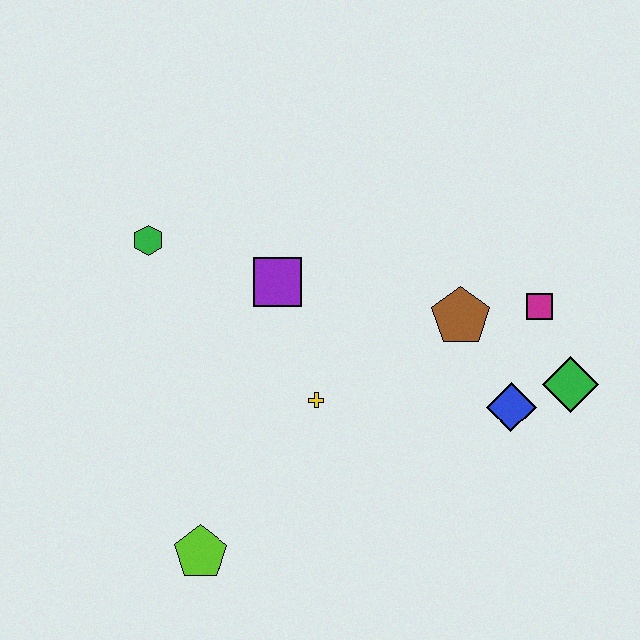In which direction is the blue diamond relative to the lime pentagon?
The blue diamond is to the right of the lime pentagon.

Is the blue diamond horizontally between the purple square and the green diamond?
Yes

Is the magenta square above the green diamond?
Yes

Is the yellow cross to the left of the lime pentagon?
No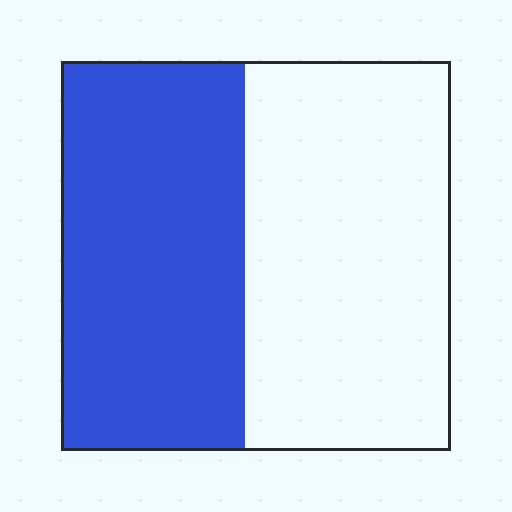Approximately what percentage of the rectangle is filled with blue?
Approximately 45%.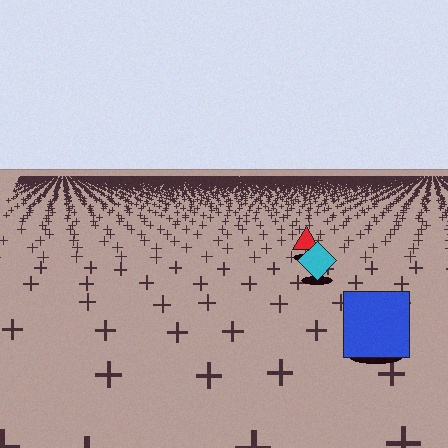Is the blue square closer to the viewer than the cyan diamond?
Yes. The blue square is closer — you can tell from the texture gradient: the ground texture is coarser near it.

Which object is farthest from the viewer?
The red triangle is farthest from the viewer. It appears smaller and the ground texture around it is denser.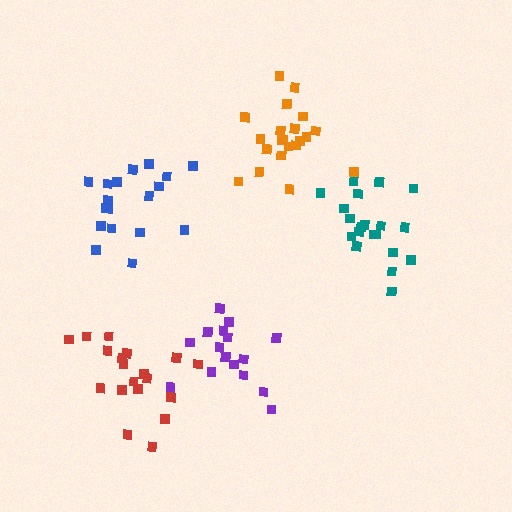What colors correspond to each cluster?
The clusters are colored: teal, red, purple, blue, orange.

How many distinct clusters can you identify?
There are 5 distinct clusters.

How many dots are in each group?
Group 1: 20 dots, Group 2: 19 dots, Group 3: 16 dots, Group 4: 18 dots, Group 5: 21 dots (94 total).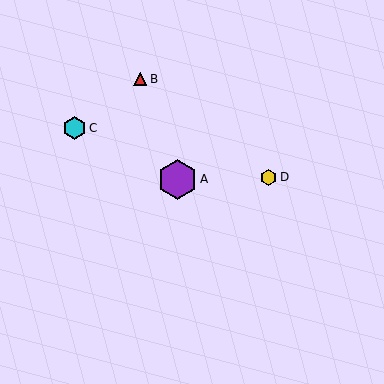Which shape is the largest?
The purple hexagon (labeled A) is the largest.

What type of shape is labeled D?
Shape D is a yellow hexagon.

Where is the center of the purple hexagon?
The center of the purple hexagon is at (178, 179).